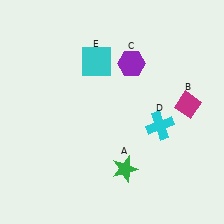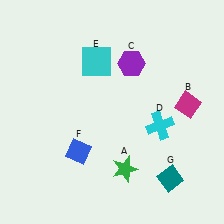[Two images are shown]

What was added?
A blue diamond (F), a teal diamond (G) were added in Image 2.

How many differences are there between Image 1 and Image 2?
There are 2 differences between the two images.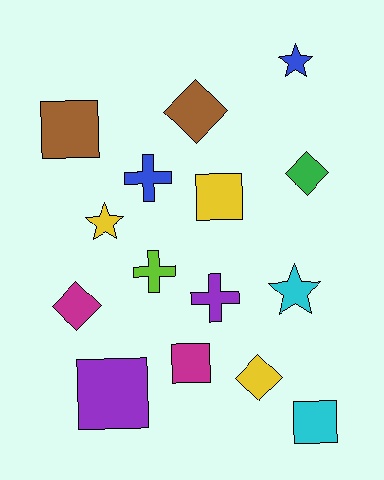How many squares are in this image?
There are 5 squares.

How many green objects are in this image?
There is 1 green object.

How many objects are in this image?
There are 15 objects.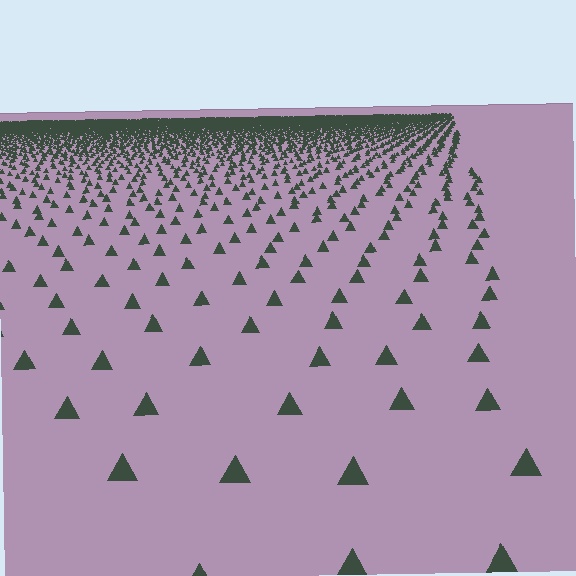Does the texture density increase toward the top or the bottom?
Density increases toward the top.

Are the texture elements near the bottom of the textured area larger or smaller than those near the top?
Larger. Near the bottom, elements are closer to the viewer and appear at a bigger on-screen size.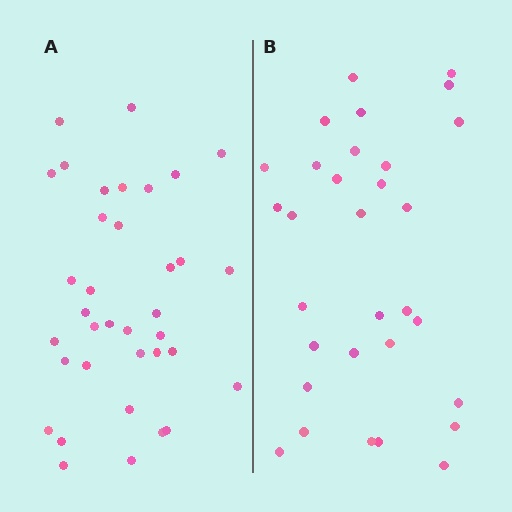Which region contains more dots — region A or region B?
Region A (the left region) has more dots.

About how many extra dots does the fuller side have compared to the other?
Region A has about 5 more dots than region B.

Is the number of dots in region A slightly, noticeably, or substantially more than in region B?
Region A has only slightly more — the two regions are fairly close. The ratio is roughly 1.2 to 1.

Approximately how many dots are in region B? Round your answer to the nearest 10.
About 30 dots. (The exact count is 31, which rounds to 30.)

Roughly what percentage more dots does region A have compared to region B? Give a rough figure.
About 15% more.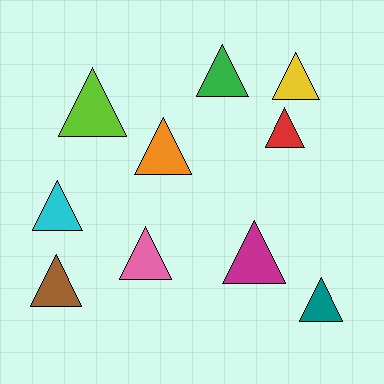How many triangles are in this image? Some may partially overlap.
There are 10 triangles.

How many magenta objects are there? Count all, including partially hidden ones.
There is 1 magenta object.